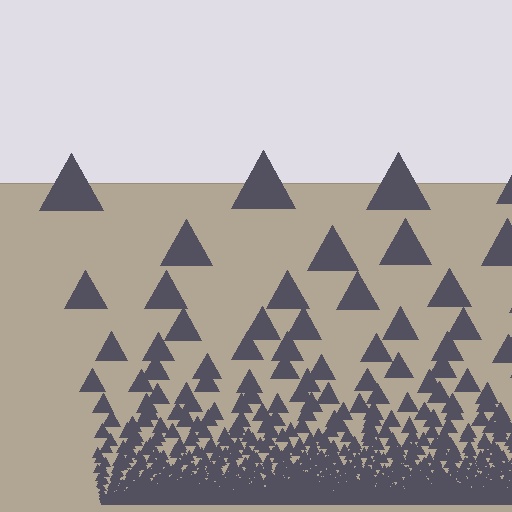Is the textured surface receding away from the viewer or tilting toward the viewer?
The surface appears to tilt toward the viewer. Texture elements get larger and sparser toward the top.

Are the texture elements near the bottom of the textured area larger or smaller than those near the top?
Smaller. The gradient is inverted — elements near the bottom are smaller and denser.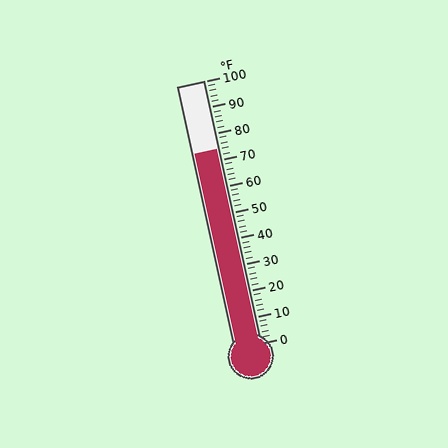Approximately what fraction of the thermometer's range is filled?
The thermometer is filled to approximately 75% of its range.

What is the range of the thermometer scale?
The thermometer scale ranges from 0°F to 100°F.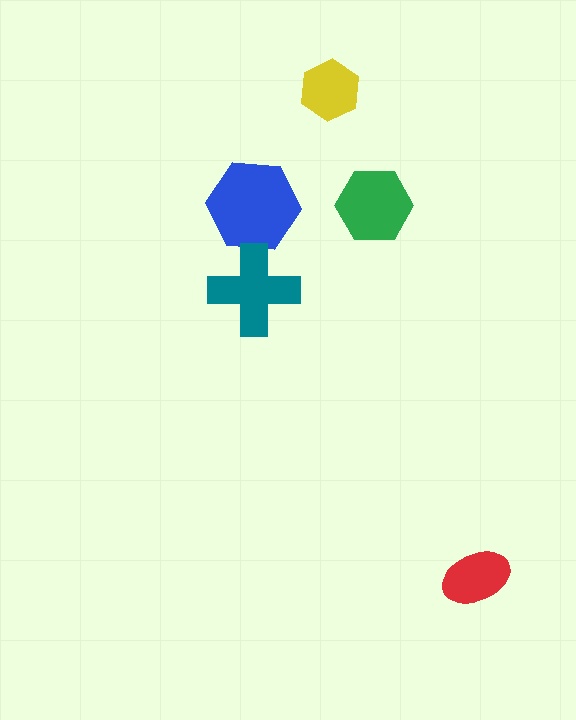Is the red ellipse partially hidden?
No, no other shape covers it.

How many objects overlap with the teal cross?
1 object overlaps with the teal cross.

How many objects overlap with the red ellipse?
0 objects overlap with the red ellipse.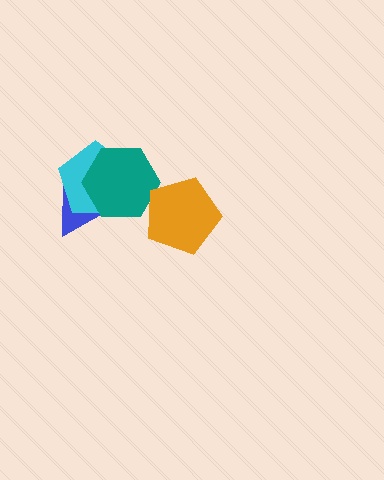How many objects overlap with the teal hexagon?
3 objects overlap with the teal hexagon.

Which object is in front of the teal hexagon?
The orange pentagon is in front of the teal hexagon.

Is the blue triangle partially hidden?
Yes, it is partially covered by another shape.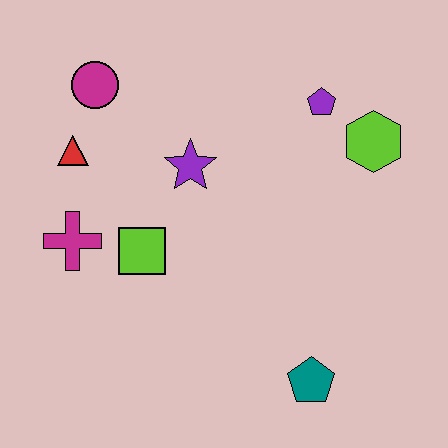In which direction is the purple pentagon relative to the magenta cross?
The purple pentagon is to the right of the magenta cross.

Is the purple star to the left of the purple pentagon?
Yes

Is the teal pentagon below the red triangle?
Yes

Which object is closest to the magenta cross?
The lime square is closest to the magenta cross.